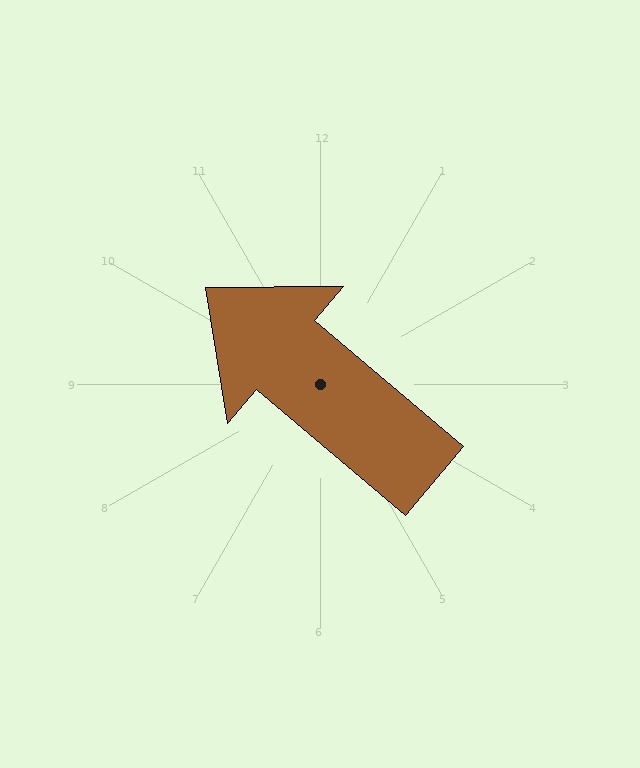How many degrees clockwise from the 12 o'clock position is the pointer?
Approximately 310 degrees.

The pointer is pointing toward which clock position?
Roughly 10 o'clock.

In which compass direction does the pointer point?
Northwest.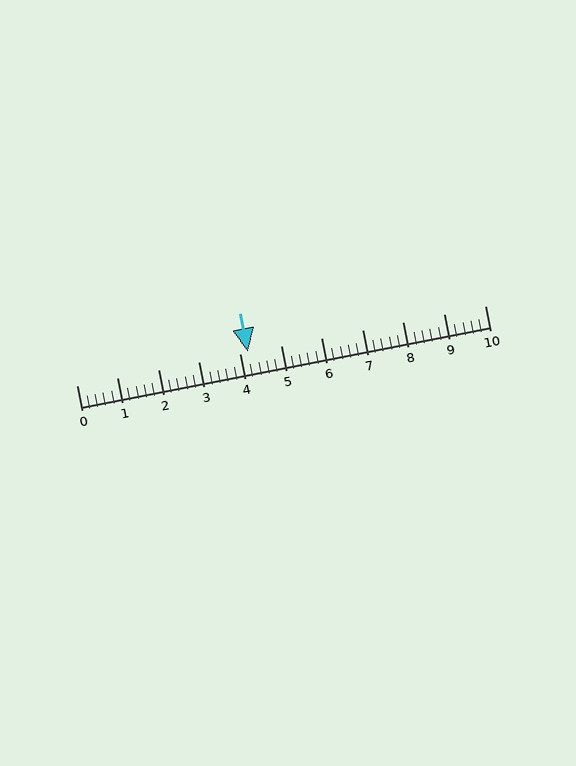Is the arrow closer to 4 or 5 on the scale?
The arrow is closer to 4.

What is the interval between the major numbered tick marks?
The major tick marks are spaced 1 units apart.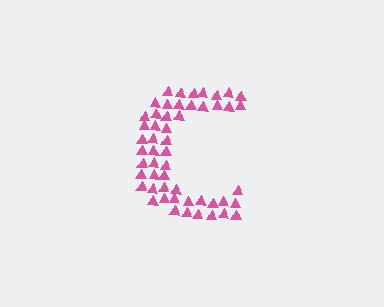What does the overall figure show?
The overall figure shows the letter C.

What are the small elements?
The small elements are triangles.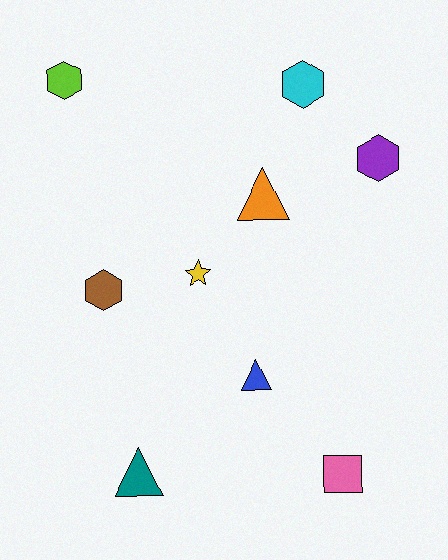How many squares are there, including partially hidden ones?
There is 1 square.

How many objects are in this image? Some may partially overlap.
There are 9 objects.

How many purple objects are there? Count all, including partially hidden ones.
There is 1 purple object.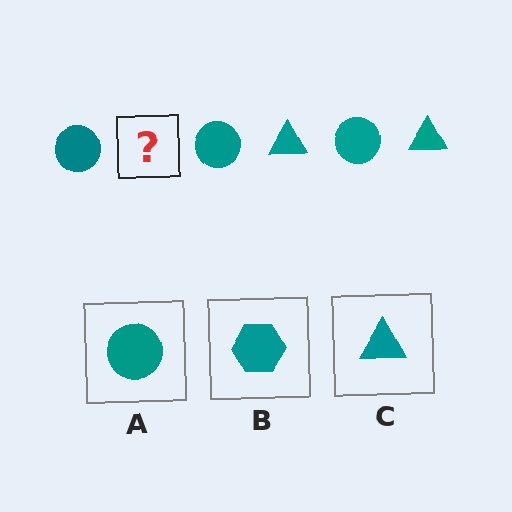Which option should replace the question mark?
Option C.